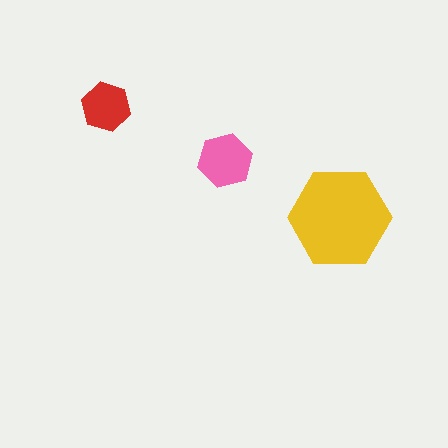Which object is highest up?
The red hexagon is topmost.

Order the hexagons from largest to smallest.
the yellow one, the pink one, the red one.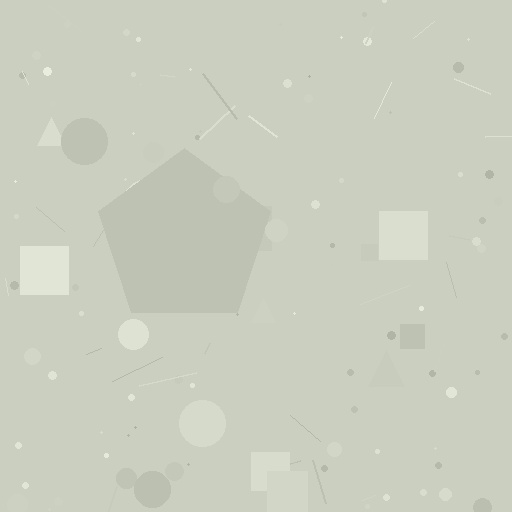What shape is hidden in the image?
A pentagon is hidden in the image.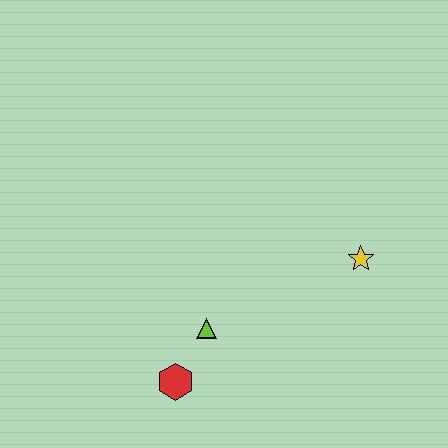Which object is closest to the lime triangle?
The red hexagon is closest to the lime triangle.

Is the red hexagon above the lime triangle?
No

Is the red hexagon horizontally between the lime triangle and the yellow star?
No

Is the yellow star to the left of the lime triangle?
No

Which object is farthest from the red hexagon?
The yellow star is farthest from the red hexagon.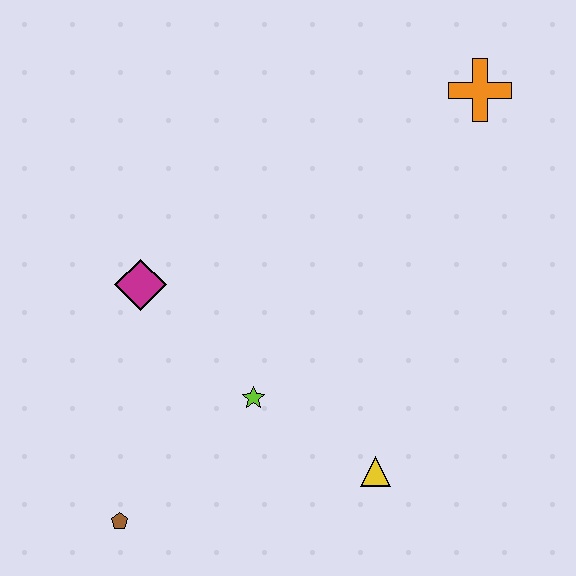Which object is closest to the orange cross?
The lime star is closest to the orange cross.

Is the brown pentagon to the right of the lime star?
No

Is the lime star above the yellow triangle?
Yes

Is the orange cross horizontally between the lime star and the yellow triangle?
No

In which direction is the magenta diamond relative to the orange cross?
The magenta diamond is to the left of the orange cross.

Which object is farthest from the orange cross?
The brown pentagon is farthest from the orange cross.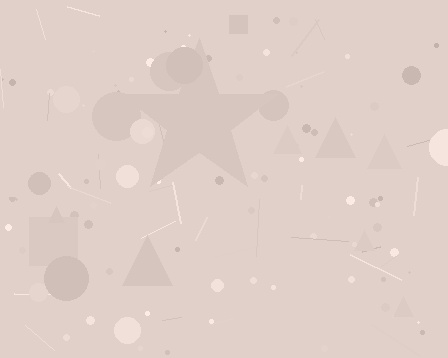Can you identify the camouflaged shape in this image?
The camouflaged shape is a star.